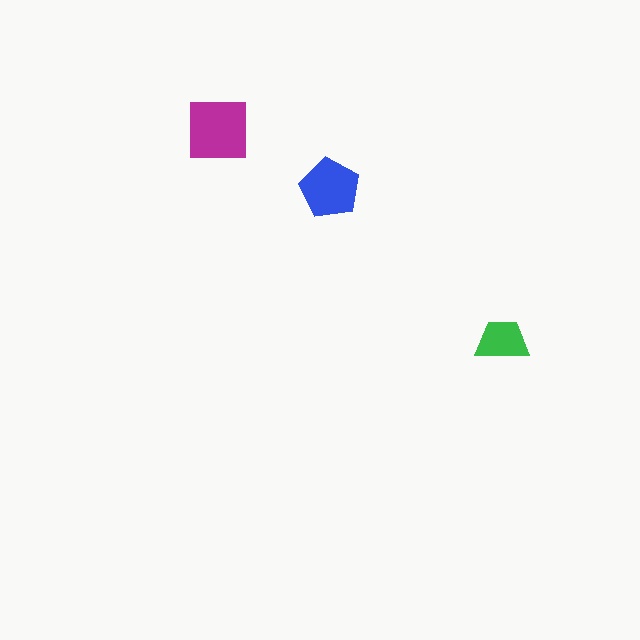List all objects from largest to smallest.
The magenta square, the blue pentagon, the green trapezoid.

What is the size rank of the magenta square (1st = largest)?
1st.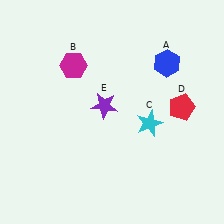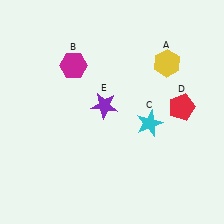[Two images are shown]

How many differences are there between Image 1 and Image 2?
There is 1 difference between the two images.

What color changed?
The hexagon (A) changed from blue in Image 1 to yellow in Image 2.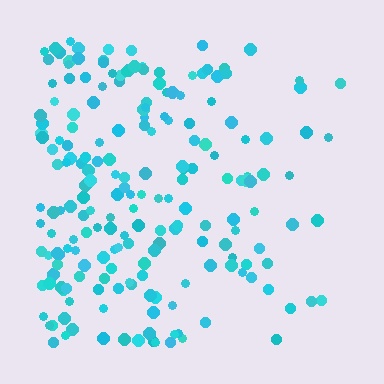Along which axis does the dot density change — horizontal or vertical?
Horizontal.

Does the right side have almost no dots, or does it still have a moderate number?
Still a moderate number, just noticeably fewer than the left.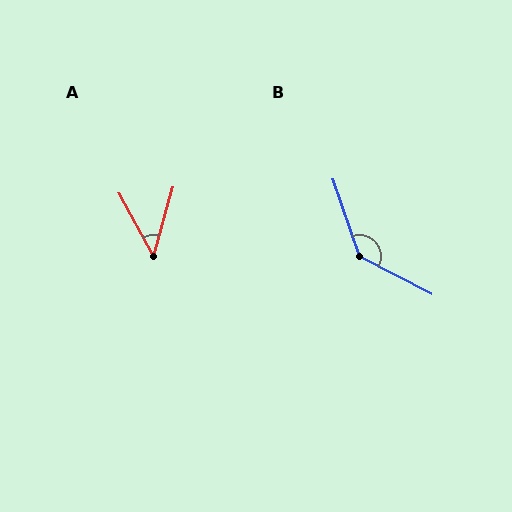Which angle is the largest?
B, at approximately 136 degrees.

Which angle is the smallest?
A, at approximately 45 degrees.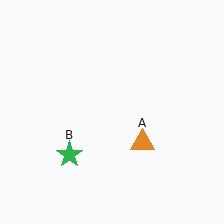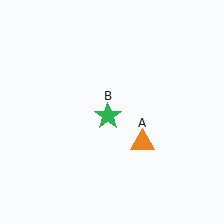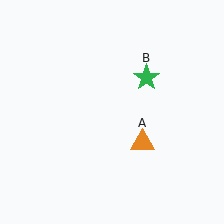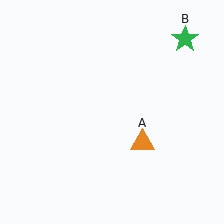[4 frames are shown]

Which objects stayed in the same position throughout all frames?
Orange triangle (object A) remained stationary.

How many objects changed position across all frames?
1 object changed position: green star (object B).